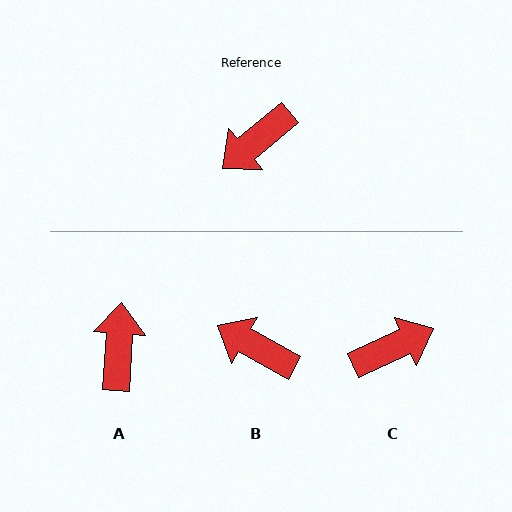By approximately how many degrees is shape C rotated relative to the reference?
Approximately 165 degrees counter-clockwise.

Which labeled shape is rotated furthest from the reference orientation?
C, about 165 degrees away.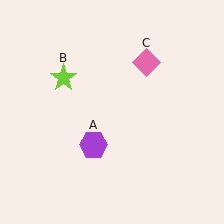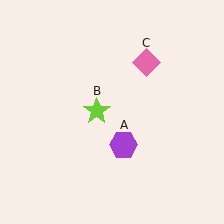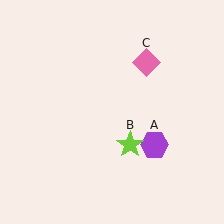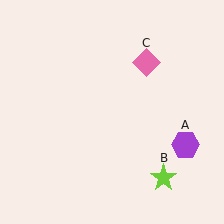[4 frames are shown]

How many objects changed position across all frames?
2 objects changed position: purple hexagon (object A), lime star (object B).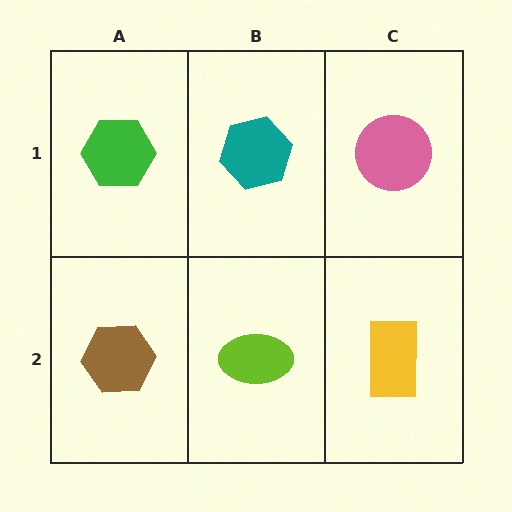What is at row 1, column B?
A teal hexagon.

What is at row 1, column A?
A green hexagon.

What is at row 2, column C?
A yellow rectangle.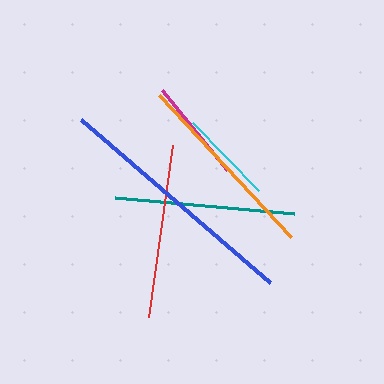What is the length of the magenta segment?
The magenta segment is approximately 103 pixels long.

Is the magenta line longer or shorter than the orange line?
The orange line is longer than the magenta line.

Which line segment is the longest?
The blue line is the longest at approximately 250 pixels.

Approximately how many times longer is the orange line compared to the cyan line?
The orange line is approximately 2.0 times the length of the cyan line.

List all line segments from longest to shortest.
From longest to shortest: blue, orange, teal, red, magenta, cyan.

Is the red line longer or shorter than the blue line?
The blue line is longer than the red line.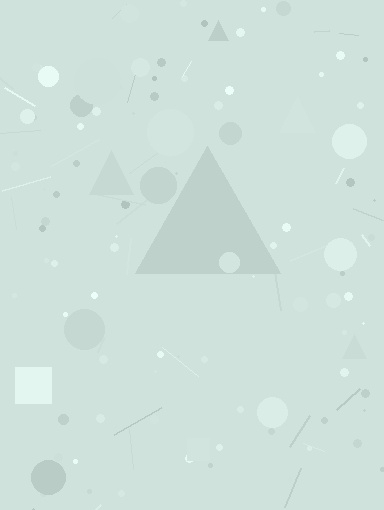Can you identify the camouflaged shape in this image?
The camouflaged shape is a triangle.